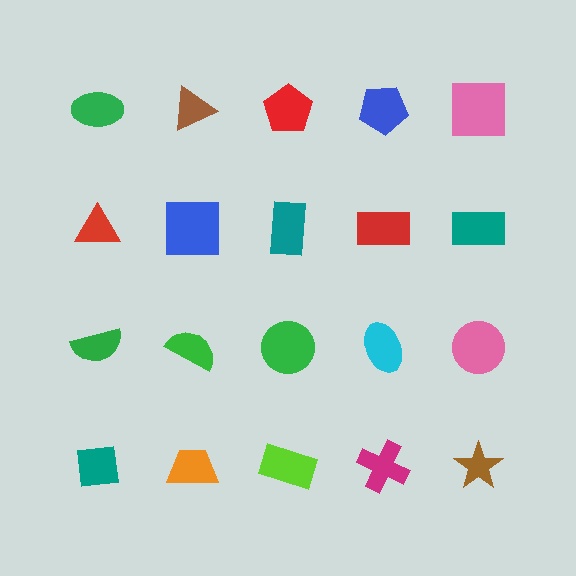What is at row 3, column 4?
A cyan ellipse.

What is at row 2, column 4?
A red rectangle.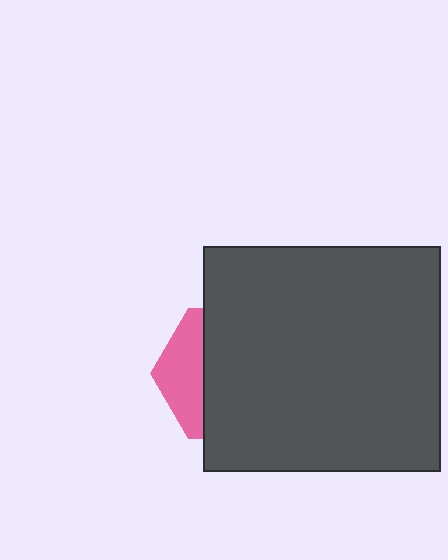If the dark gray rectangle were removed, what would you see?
You would see the complete pink hexagon.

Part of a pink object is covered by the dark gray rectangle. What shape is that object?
It is a hexagon.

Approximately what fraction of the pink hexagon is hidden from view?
Roughly 70% of the pink hexagon is hidden behind the dark gray rectangle.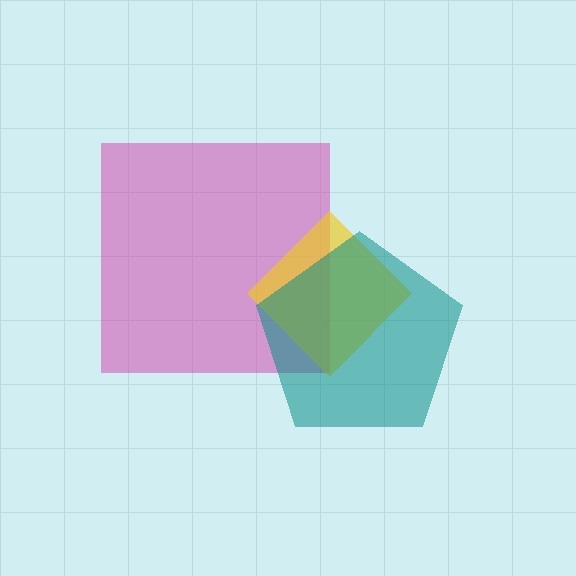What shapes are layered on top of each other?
The layered shapes are: a magenta square, a yellow diamond, a teal pentagon.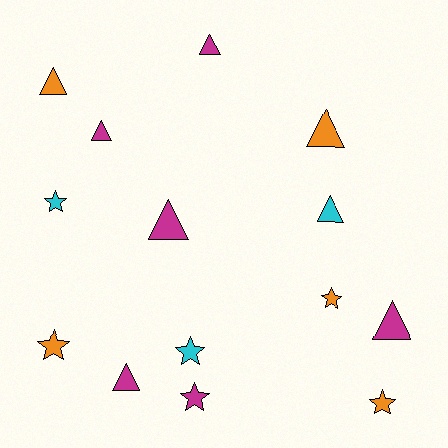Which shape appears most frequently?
Triangle, with 8 objects.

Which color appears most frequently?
Magenta, with 6 objects.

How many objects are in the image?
There are 14 objects.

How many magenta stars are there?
There is 1 magenta star.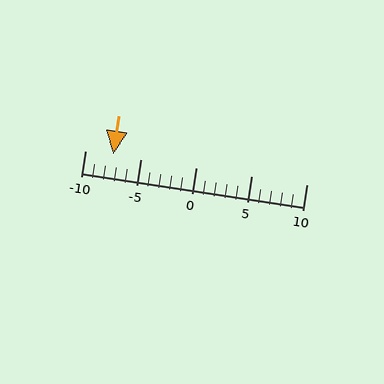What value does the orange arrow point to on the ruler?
The orange arrow points to approximately -8.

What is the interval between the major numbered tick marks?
The major tick marks are spaced 5 units apart.